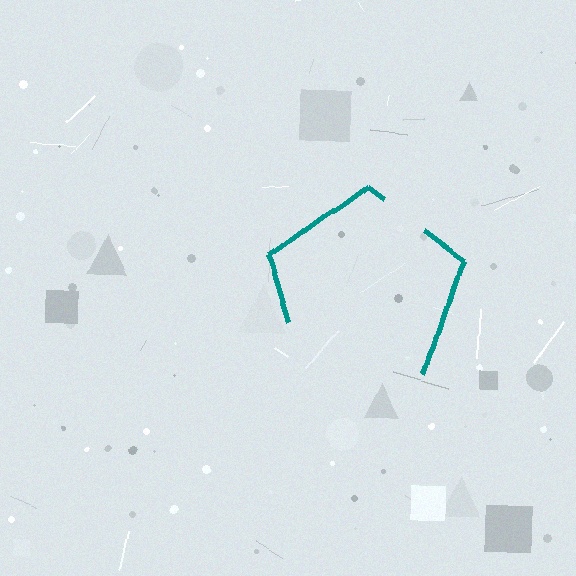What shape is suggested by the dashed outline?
The dashed outline suggests a pentagon.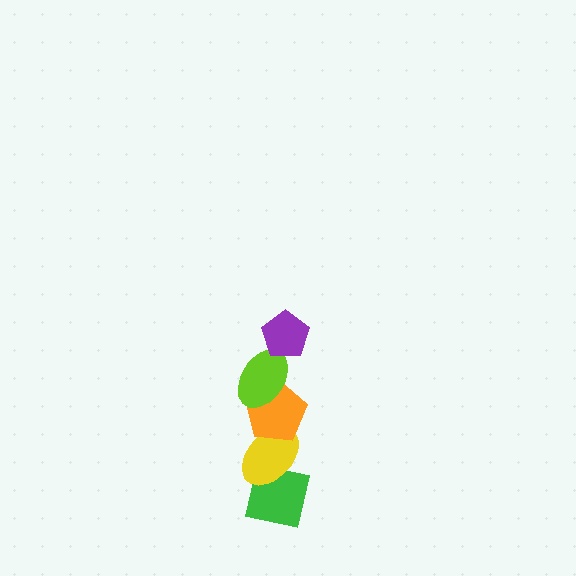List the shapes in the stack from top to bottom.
From top to bottom: the purple pentagon, the lime ellipse, the orange pentagon, the yellow ellipse, the green square.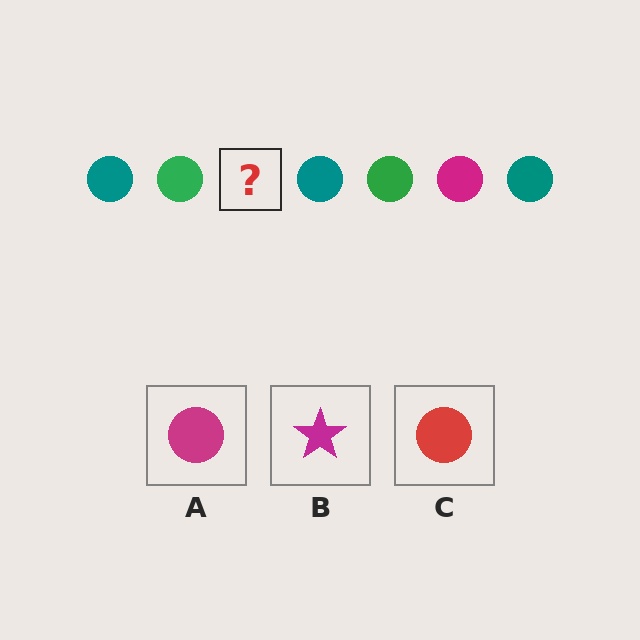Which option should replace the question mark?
Option A.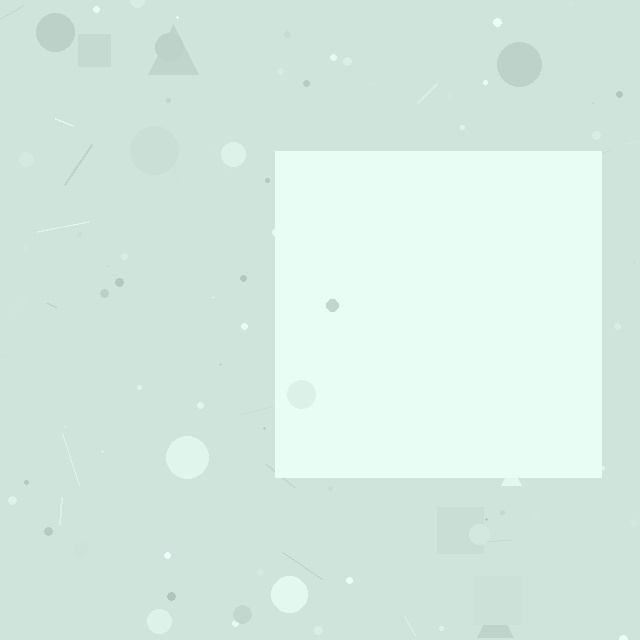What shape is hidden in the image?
A square is hidden in the image.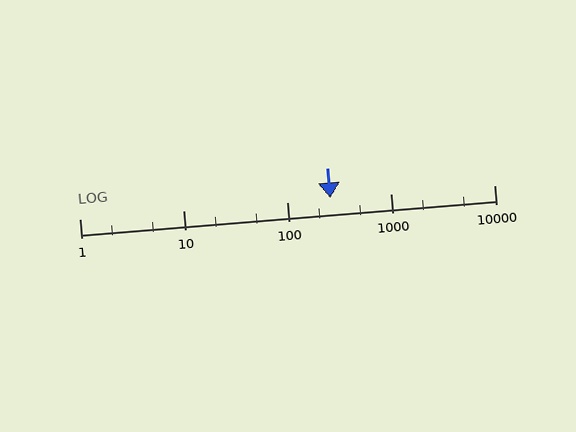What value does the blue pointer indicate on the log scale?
The pointer indicates approximately 260.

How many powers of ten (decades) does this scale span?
The scale spans 4 decades, from 1 to 10000.